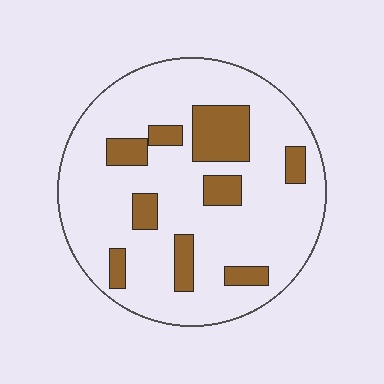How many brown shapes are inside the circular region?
9.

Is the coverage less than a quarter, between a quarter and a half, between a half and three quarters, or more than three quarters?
Less than a quarter.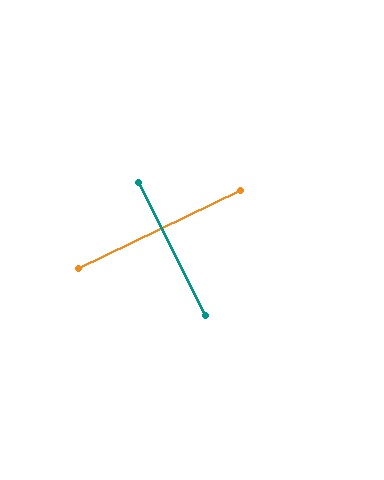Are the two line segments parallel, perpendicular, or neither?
Perpendicular — they meet at approximately 89°.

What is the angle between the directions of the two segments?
Approximately 89 degrees.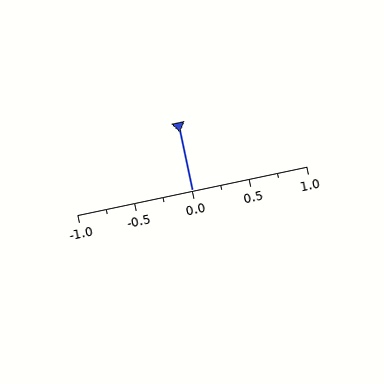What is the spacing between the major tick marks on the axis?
The major ticks are spaced 0.5 apart.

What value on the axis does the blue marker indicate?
The marker indicates approximately 0.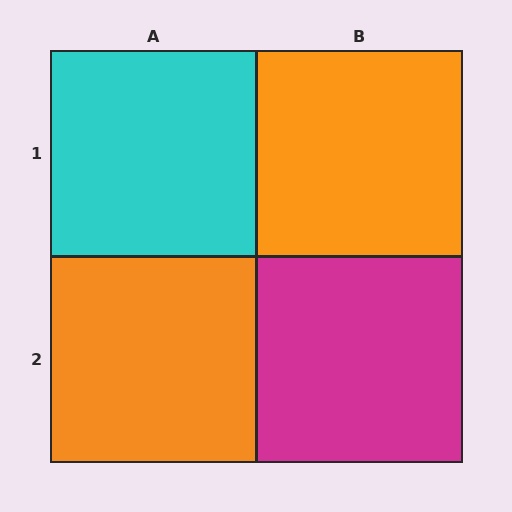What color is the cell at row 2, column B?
Magenta.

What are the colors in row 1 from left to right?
Cyan, orange.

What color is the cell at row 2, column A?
Orange.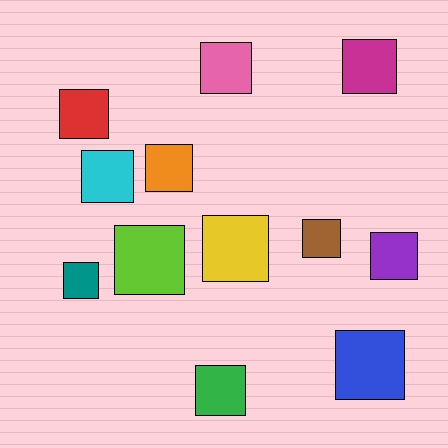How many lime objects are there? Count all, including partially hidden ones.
There is 1 lime object.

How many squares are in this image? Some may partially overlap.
There are 12 squares.